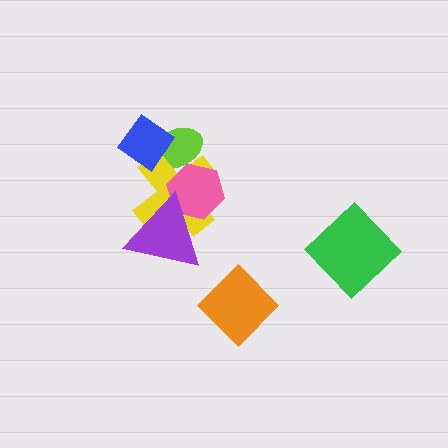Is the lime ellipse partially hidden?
Yes, it is partially covered by another shape.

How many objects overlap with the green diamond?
0 objects overlap with the green diamond.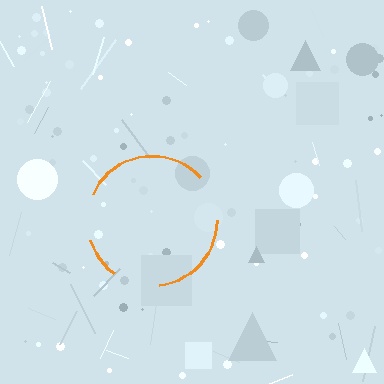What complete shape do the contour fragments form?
The contour fragments form a circle.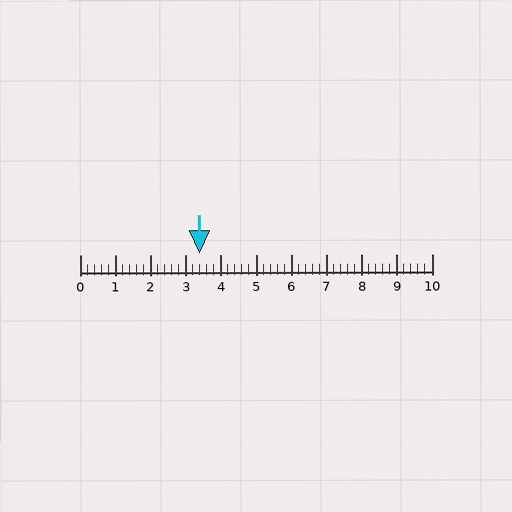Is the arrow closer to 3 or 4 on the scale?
The arrow is closer to 3.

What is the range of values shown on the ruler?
The ruler shows values from 0 to 10.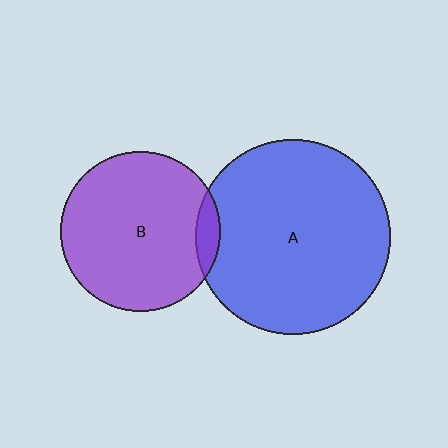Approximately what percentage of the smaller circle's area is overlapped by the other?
Approximately 5%.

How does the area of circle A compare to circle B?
Approximately 1.5 times.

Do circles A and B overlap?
Yes.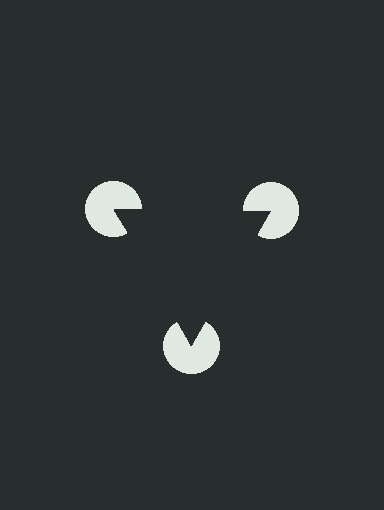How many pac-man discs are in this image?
There are 3 — one at each vertex of the illusory triangle.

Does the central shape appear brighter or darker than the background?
It typically appears slightly darker than the background, even though no actual brightness change is drawn.